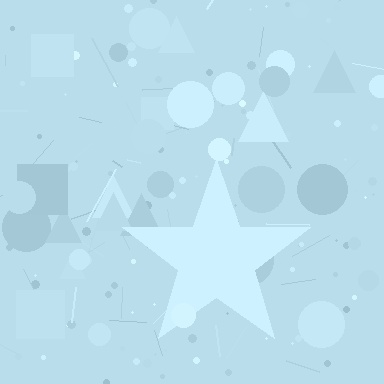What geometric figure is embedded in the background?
A star is embedded in the background.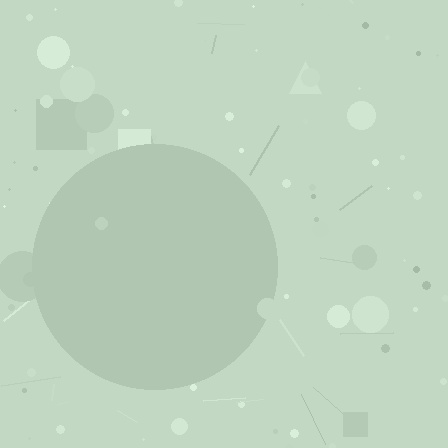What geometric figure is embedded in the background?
A circle is embedded in the background.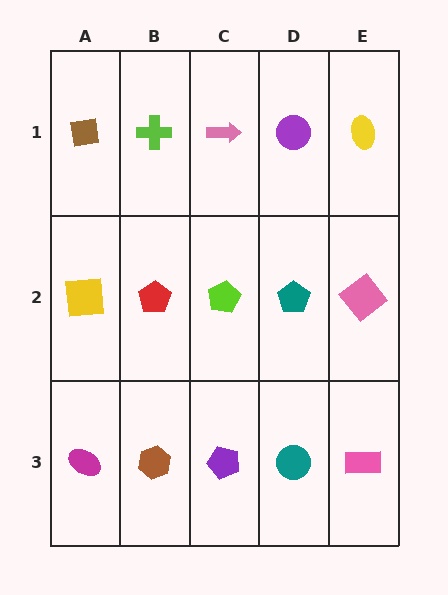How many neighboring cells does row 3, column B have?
3.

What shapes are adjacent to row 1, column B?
A red pentagon (row 2, column B), a brown square (row 1, column A), a pink arrow (row 1, column C).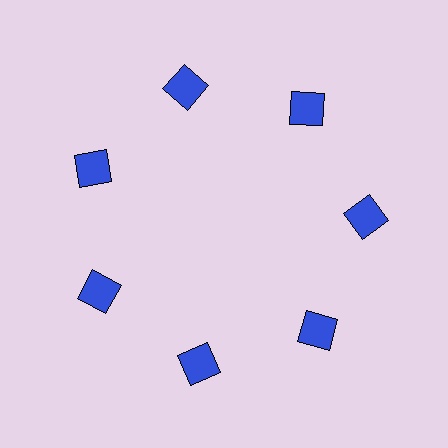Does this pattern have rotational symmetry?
Yes, this pattern has 7-fold rotational symmetry. It looks the same after rotating 51 degrees around the center.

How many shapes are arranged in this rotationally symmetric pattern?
There are 7 shapes, arranged in 7 groups of 1.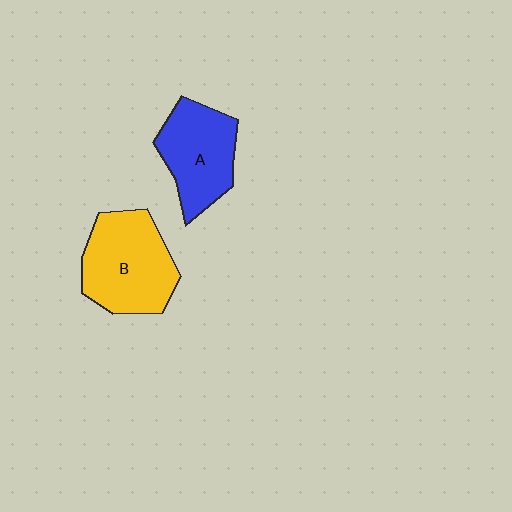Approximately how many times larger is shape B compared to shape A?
Approximately 1.2 times.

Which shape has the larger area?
Shape B (yellow).